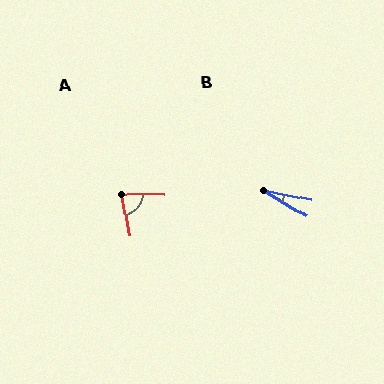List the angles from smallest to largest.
B (19°), A (79°).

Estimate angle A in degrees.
Approximately 79 degrees.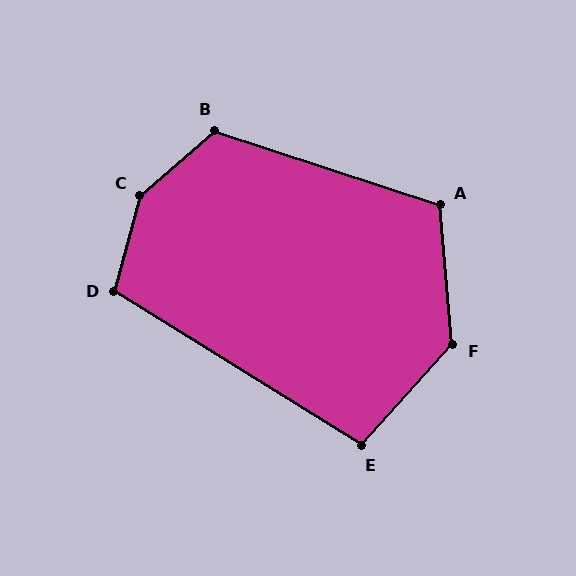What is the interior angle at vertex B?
Approximately 120 degrees (obtuse).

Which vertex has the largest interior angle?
C, at approximately 147 degrees.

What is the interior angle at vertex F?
Approximately 133 degrees (obtuse).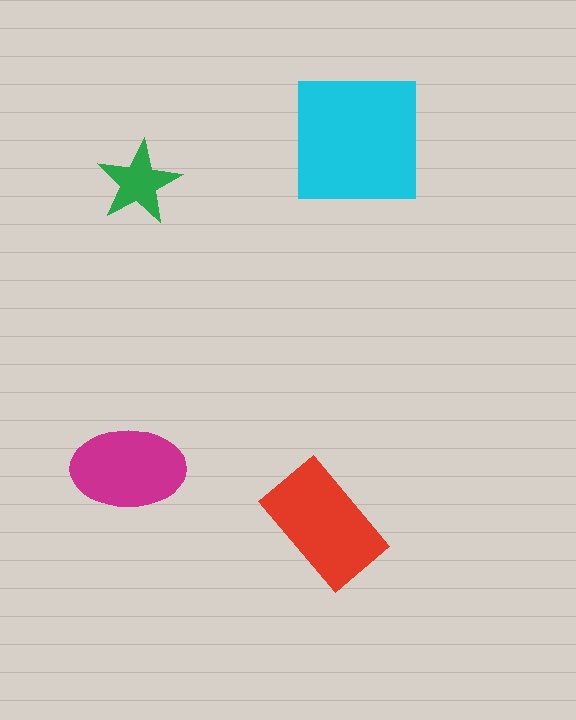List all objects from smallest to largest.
The green star, the magenta ellipse, the red rectangle, the cyan square.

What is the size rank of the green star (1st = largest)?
4th.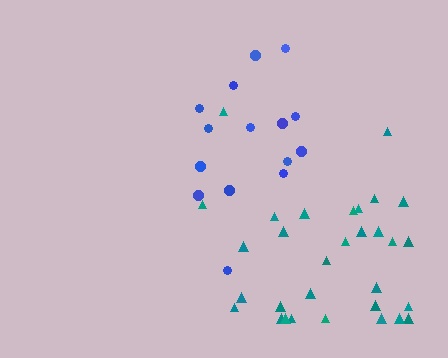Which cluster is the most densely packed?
Teal.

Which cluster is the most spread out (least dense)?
Blue.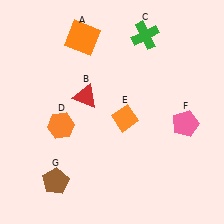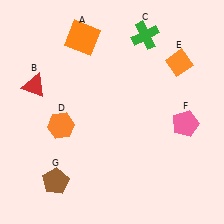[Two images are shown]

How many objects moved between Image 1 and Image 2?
2 objects moved between the two images.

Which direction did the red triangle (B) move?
The red triangle (B) moved left.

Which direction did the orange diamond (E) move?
The orange diamond (E) moved up.